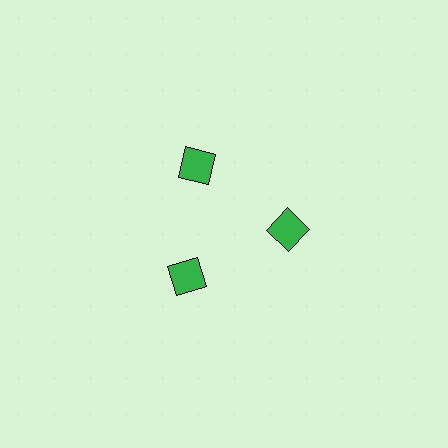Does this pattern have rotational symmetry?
Yes, this pattern has 3-fold rotational symmetry. It looks the same after rotating 120 degrees around the center.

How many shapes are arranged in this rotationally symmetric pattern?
There are 3 shapes, arranged in 3 groups of 1.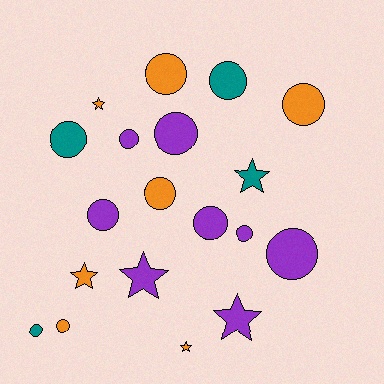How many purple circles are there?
There are 6 purple circles.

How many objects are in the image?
There are 19 objects.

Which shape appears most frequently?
Circle, with 13 objects.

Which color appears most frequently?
Purple, with 8 objects.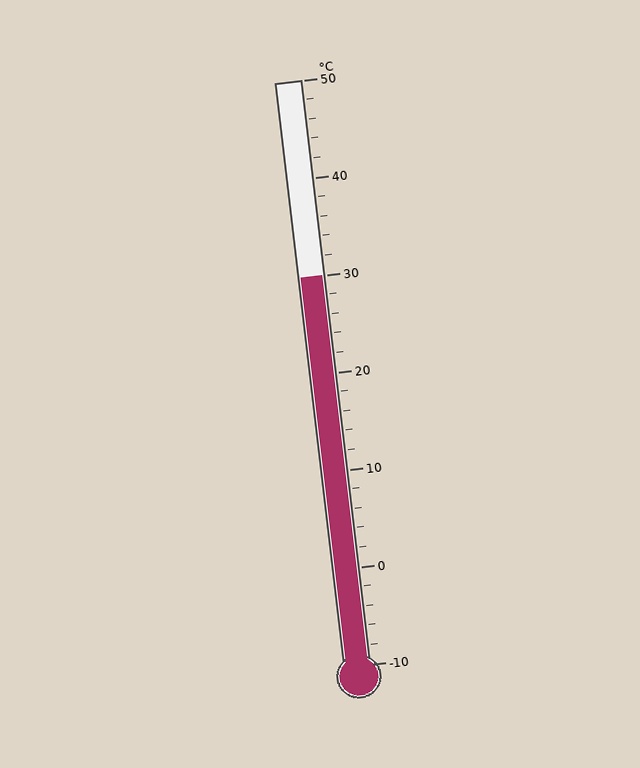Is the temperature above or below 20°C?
The temperature is above 20°C.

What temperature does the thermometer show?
The thermometer shows approximately 30°C.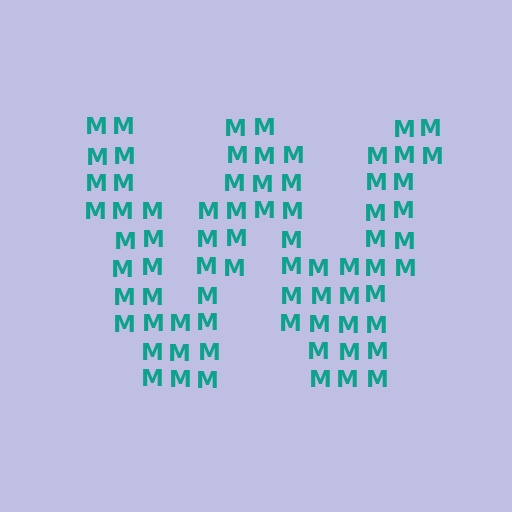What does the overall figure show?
The overall figure shows the letter W.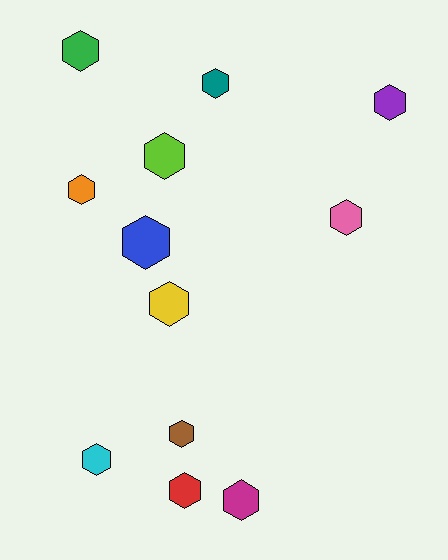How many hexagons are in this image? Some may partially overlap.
There are 12 hexagons.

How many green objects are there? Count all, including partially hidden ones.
There is 1 green object.